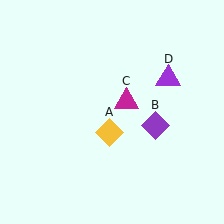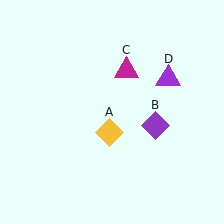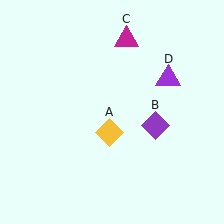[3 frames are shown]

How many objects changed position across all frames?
1 object changed position: magenta triangle (object C).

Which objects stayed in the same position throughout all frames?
Yellow diamond (object A) and purple diamond (object B) and purple triangle (object D) remained stationary.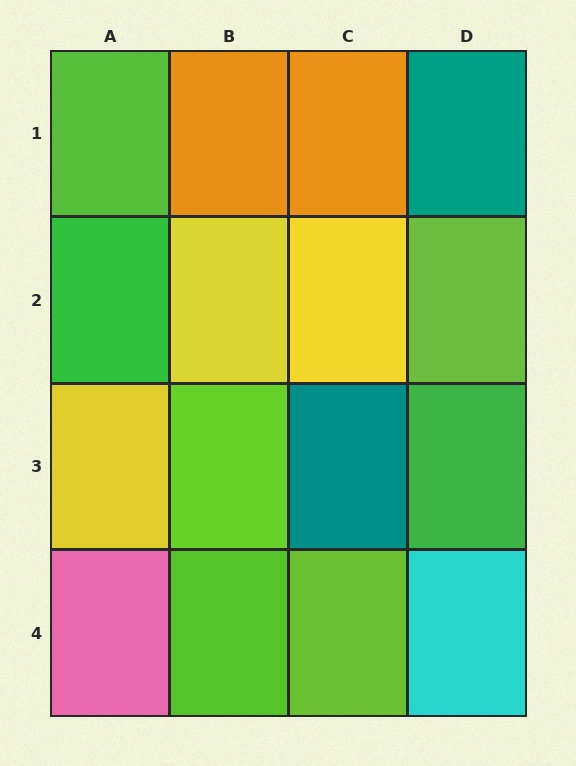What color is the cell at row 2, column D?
Lime.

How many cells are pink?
1 cell is pink.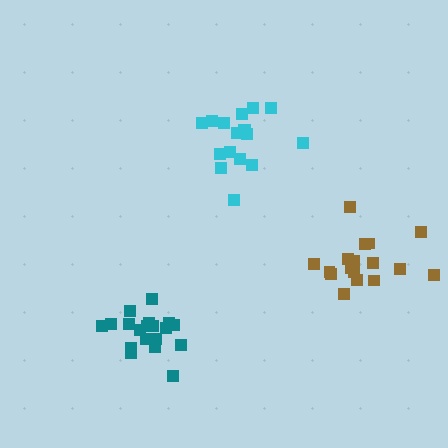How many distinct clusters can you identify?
There are 3 distinct clusters.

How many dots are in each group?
Group 1: 17 dots, Group 2: 17 dots, Group 3: 19 dots (53 total).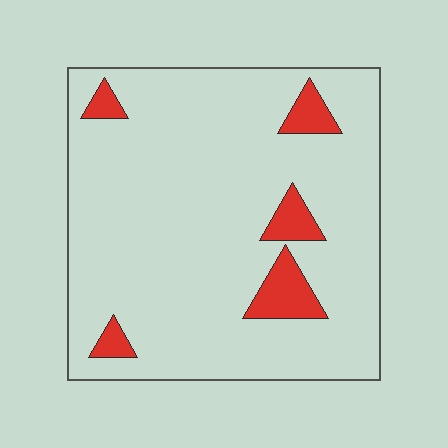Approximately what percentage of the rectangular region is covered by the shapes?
Approximately 10%.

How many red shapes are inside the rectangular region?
5.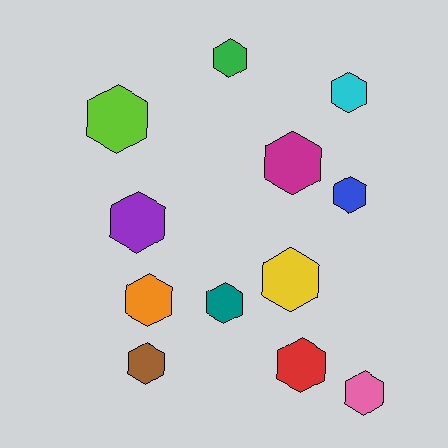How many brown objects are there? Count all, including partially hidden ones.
There is 1 brown object.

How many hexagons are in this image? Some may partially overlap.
There are 12 hexagons.